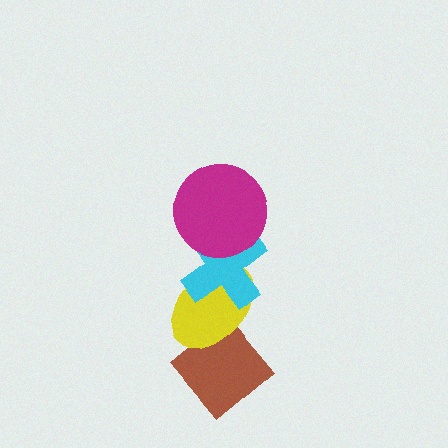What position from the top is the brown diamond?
The brown diamond is 4th from the top.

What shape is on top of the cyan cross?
The magenta circle is on top of the cyan cross.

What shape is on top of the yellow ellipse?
The cyan cross is on top of the yellow ellipse.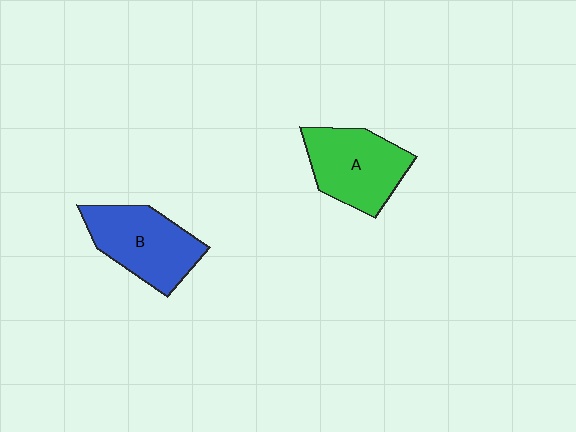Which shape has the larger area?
Shape B (blue).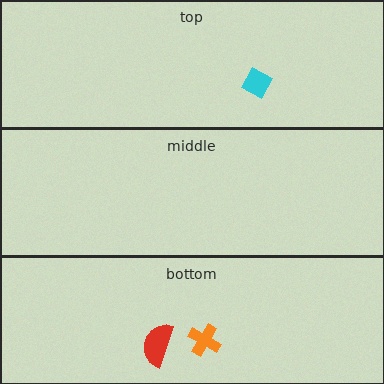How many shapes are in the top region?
1.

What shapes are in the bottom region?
The orange cross, the red semicircle.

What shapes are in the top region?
The cyan diamond.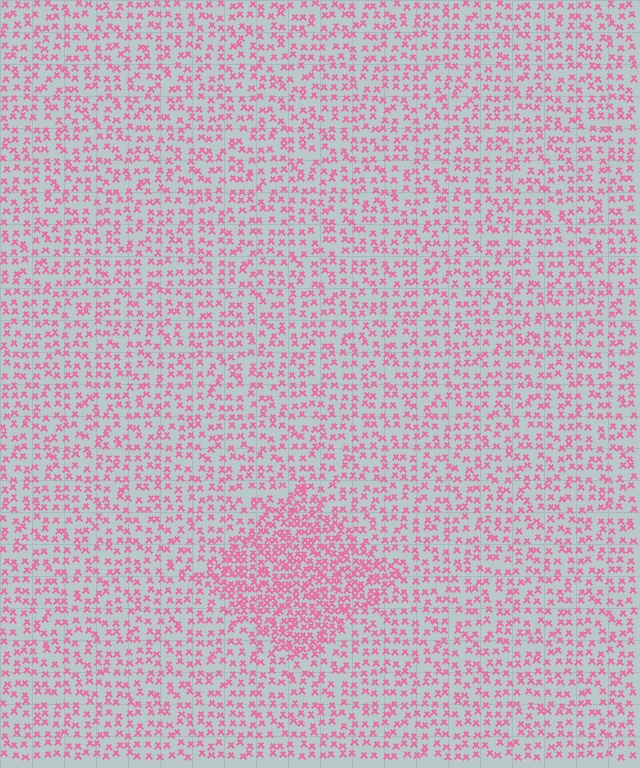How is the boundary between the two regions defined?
The boundary is defined by a change in element density (approximately 2.0x ratio). All elements are the same color, size, and shape.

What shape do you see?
I see a diamond.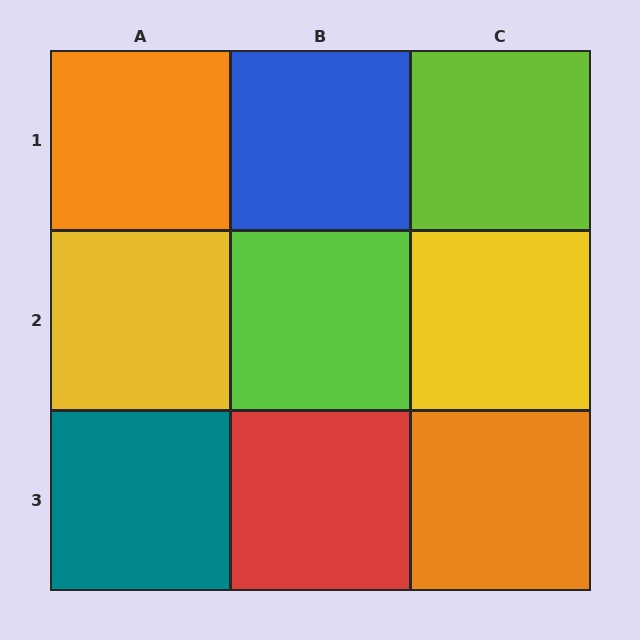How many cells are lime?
2 cells are lime.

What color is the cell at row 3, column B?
Red.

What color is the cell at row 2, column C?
Yellow.